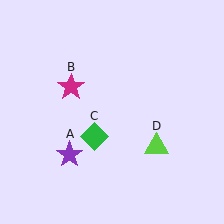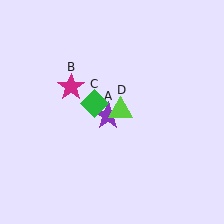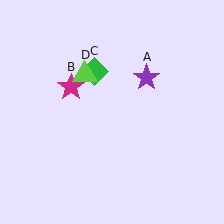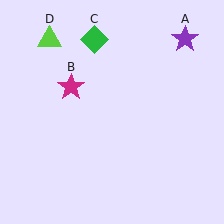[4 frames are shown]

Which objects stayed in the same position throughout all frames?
Magenta star (object B) remained stationary.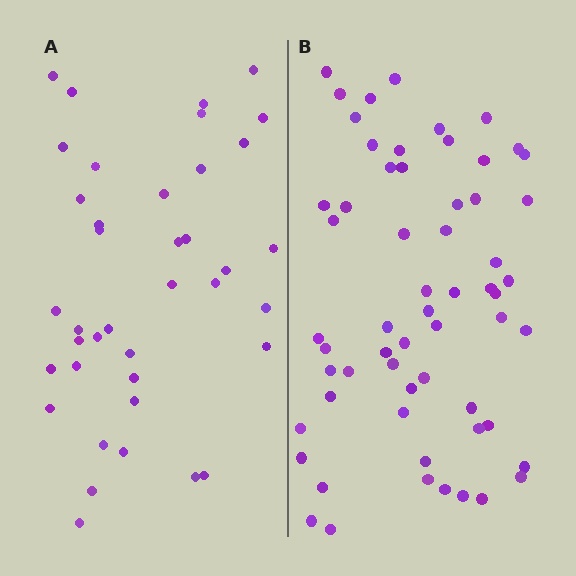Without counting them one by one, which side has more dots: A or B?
Region B (the right region) has more dots.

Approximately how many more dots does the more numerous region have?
Region B has approximately 20 more dots than region A.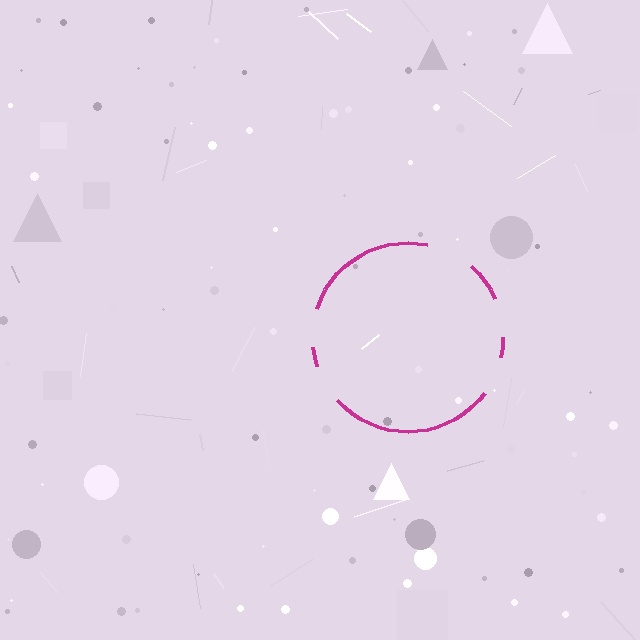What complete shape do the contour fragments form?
The contour fragments form a circle.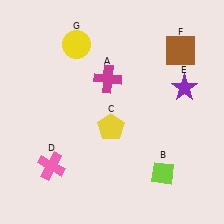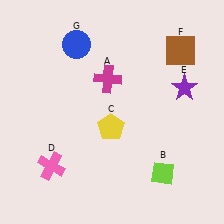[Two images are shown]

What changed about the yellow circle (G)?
In Image 1, G is yellow. In Image 2, it changed to blue.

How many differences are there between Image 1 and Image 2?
There is 1 difference between the two images.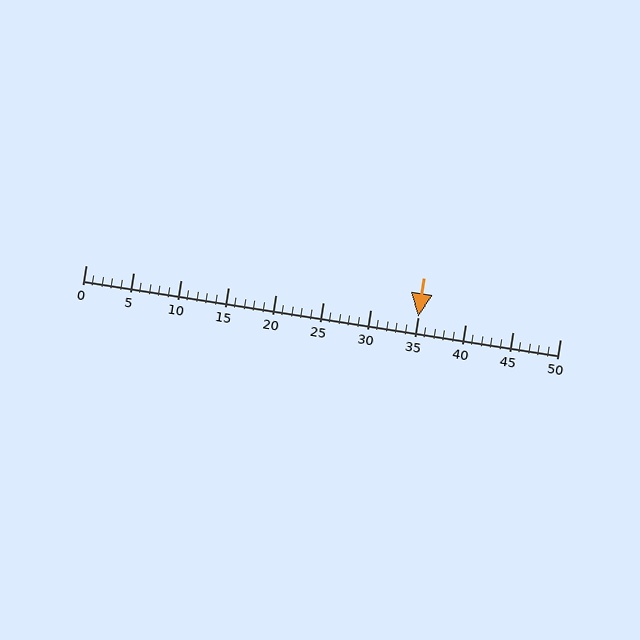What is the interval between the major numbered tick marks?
The major tick marks are spaced 5 units apart.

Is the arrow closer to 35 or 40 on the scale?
The arrow is closer to 35.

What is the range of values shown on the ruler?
The ruler shows values from 0 to 50.